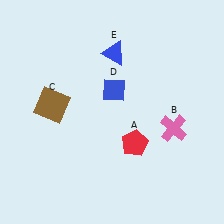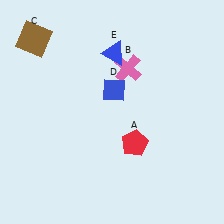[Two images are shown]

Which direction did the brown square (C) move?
The brown square (C) moved up.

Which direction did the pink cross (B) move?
The pink cross (B) moved up.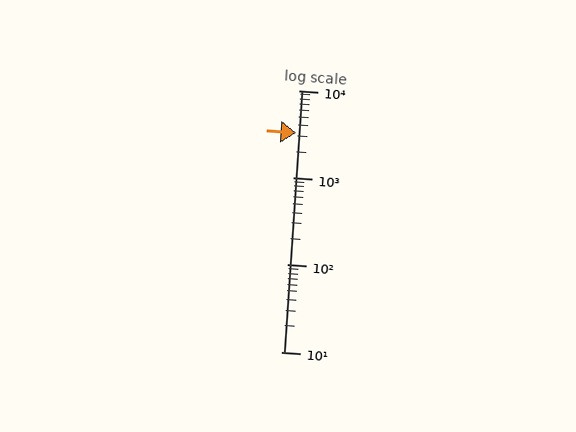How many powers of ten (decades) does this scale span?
The scale spans 3 decades, from 10 to 10000.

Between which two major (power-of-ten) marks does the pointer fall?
The pointer is between 1000 and 10000.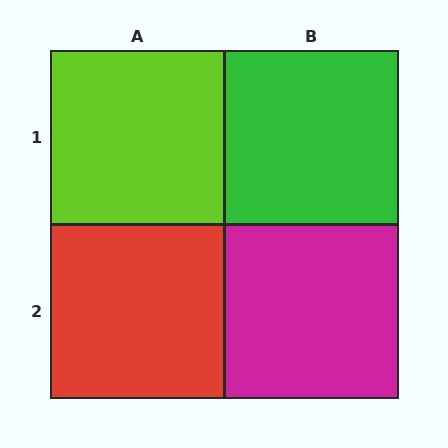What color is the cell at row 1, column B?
Green.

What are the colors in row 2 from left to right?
Red, magenta.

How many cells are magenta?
1 cell is magenta.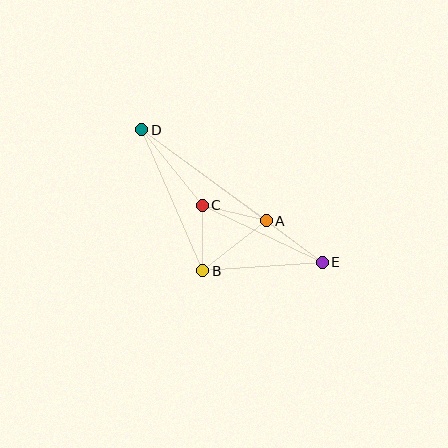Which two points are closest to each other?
Points B and C are closest to each other.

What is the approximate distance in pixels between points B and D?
The distance between B and D is approximately 154 pixels.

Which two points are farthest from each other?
Points D and E are farthest from each other.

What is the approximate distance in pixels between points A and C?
The distance between A and C is approximately 66 pixels.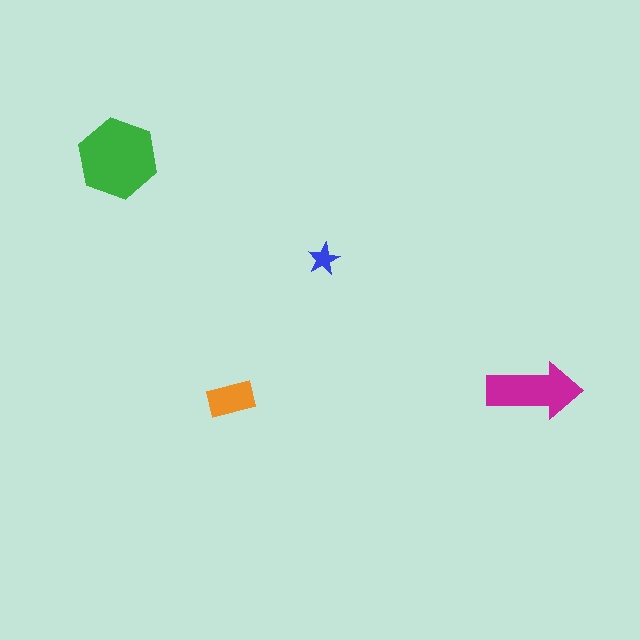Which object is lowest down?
The orange rectangle is bottommost.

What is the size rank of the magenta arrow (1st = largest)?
2nd.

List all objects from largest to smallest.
The green hexagon, the magenta arrow, the orange rectangle, the blue star.